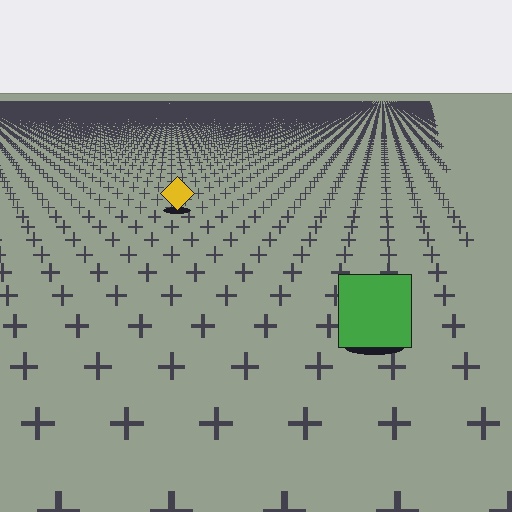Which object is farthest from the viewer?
The yellow diamond is farthest from the viewer. It appears smaller and the ground texture around it is denser.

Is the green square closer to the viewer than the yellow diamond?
Yes. The green square is closer — you can tell from the texture gradient: the ground texture is coarser near it.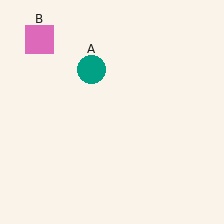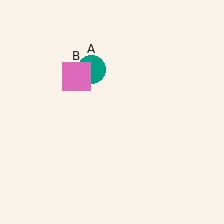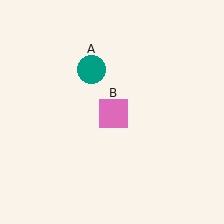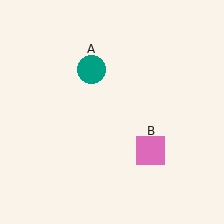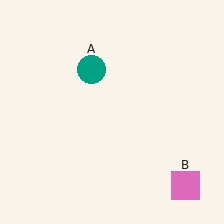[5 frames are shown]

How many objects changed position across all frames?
1 object changed position: pink square (object B).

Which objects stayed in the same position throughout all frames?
Teal circle (object A) remained stationary.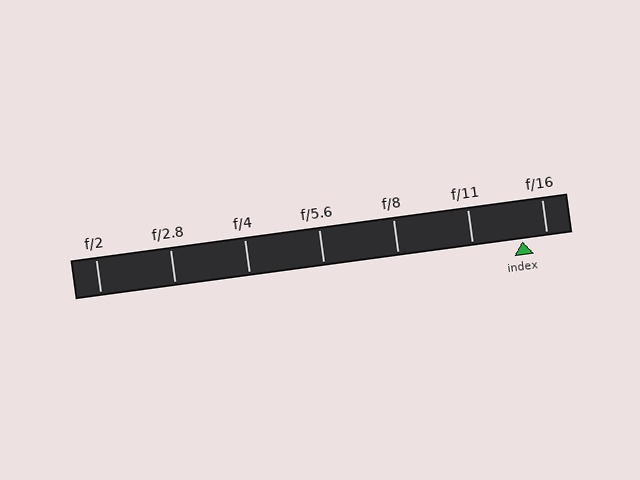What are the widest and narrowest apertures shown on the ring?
The widest aperture shown is f/2 and the narrowest is f/16.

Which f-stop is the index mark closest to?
The index mark is closest to f/16.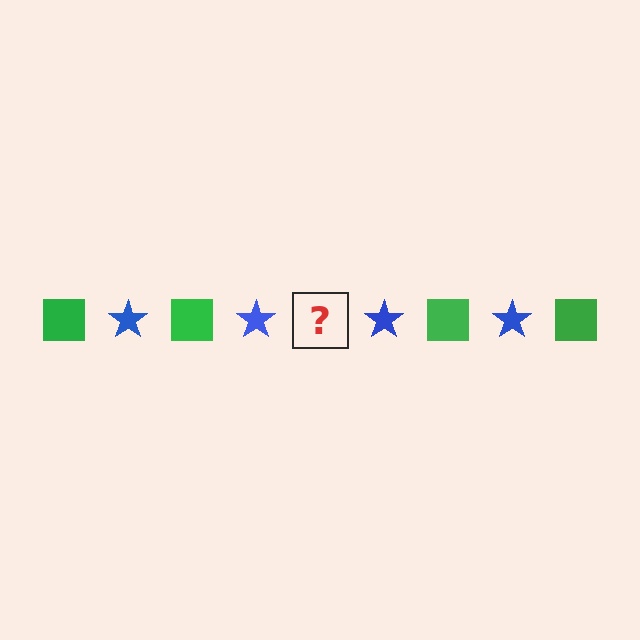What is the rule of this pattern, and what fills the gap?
The rule is that the pattern alternates between green square and blue star. The gap should be filled with a green square.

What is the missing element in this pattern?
The missing element is a green square.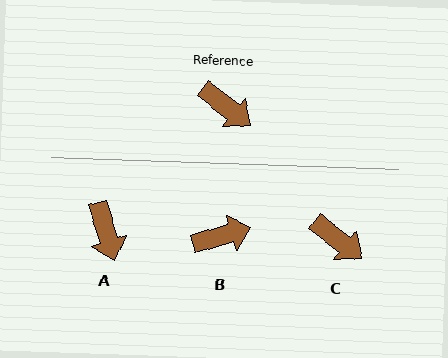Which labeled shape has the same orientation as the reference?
C.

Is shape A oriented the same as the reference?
No, it is off by about 35 degrees.